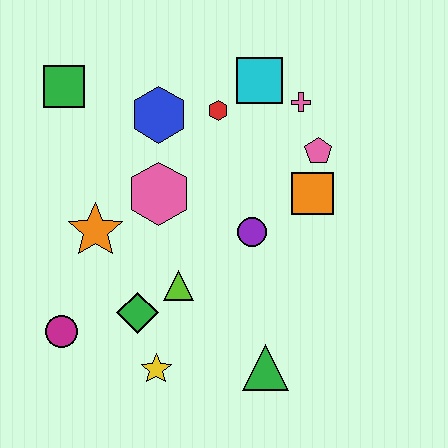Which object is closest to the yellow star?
The green diamond is closest to the yellow star.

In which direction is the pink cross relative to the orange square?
The pink cross is above the orange square.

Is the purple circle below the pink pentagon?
Yes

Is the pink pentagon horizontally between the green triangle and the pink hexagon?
No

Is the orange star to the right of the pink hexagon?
No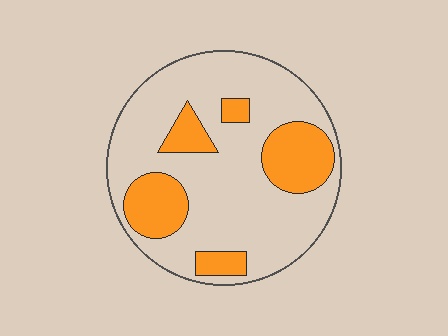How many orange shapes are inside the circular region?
5.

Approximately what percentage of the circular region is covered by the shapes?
Approximately 25%.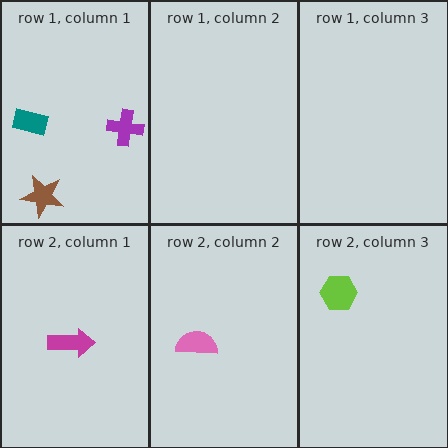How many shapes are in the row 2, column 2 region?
1.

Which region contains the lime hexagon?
The row 2, column 3 region.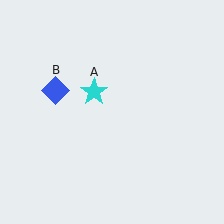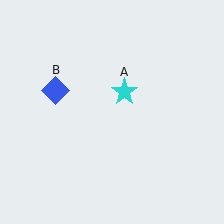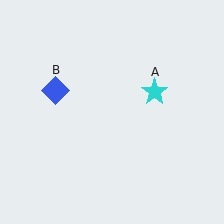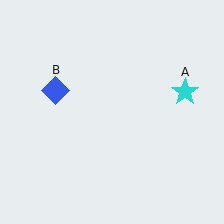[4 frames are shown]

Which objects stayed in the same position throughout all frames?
Blue diamond (object B) remained stationary.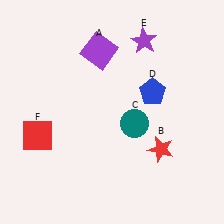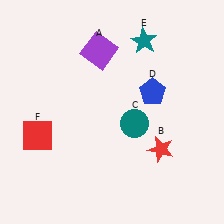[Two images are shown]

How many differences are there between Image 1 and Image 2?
There is 1 difference between the two images.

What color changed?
The star (E) changed from purple in Image 1 to teal in Image 2.